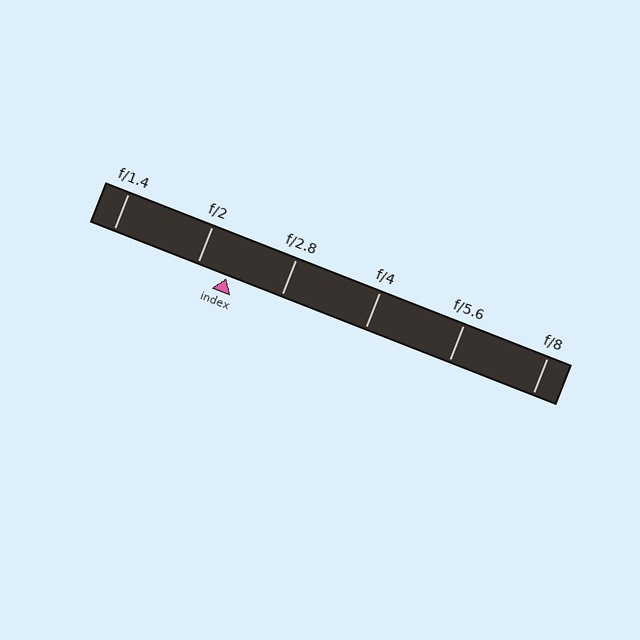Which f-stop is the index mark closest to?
The index mark is closest to f/2.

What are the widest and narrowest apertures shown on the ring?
The widest aperture shown is f/1.4 and the narrowest is f/8.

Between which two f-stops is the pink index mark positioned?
The index mark is between f/2 and f/2.8.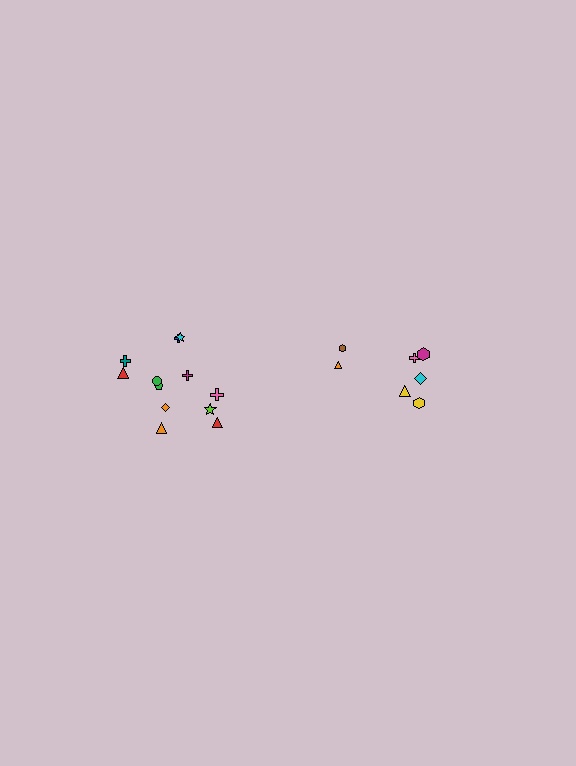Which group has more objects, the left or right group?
The left group.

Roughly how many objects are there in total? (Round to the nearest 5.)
Roughly 20 objects in total.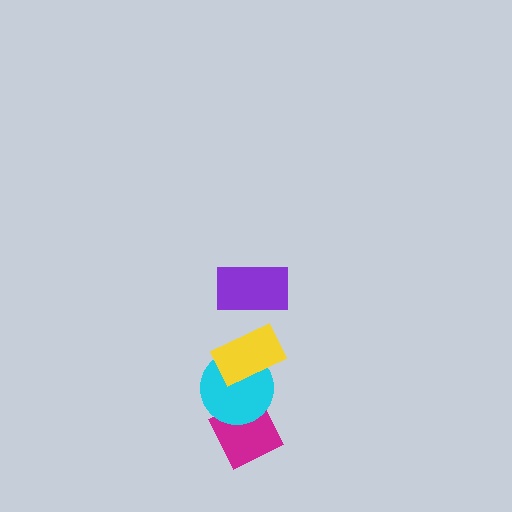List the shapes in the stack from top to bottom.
From top to bottom: the purple rectangle, the yellow rectangle, the cyan circle, the magenta diamond.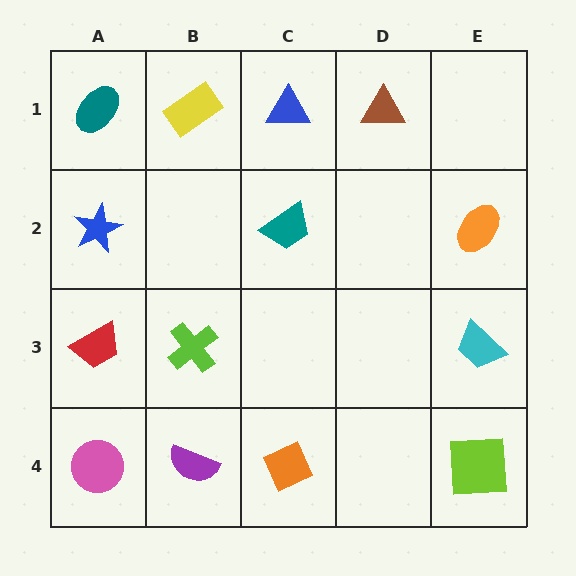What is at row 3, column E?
A cyan trapezoid.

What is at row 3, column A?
A red trapezoid.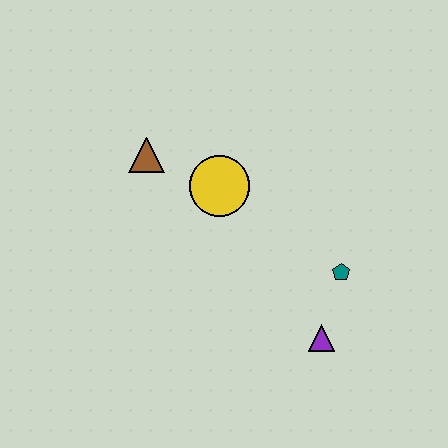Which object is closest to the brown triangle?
The yellow circle is closest to the brown triangle.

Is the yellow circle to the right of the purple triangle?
No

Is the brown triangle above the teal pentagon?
Yes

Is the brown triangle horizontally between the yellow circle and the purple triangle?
No